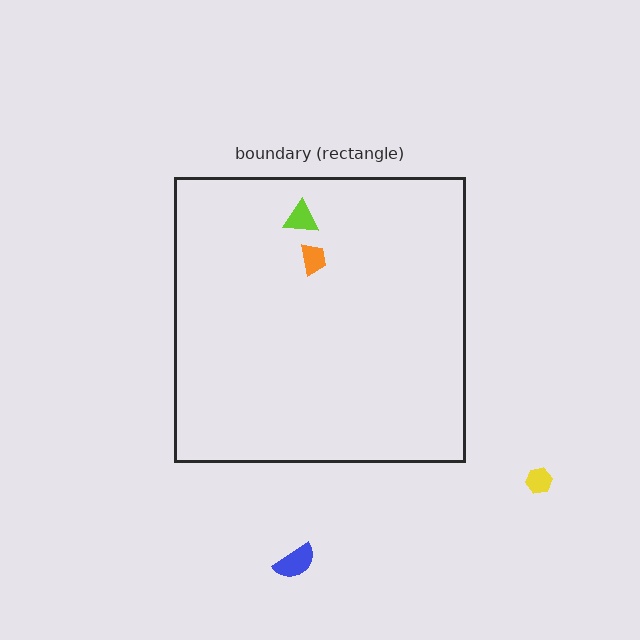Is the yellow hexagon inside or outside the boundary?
Outside.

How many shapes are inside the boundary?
2 inside, 2 outside.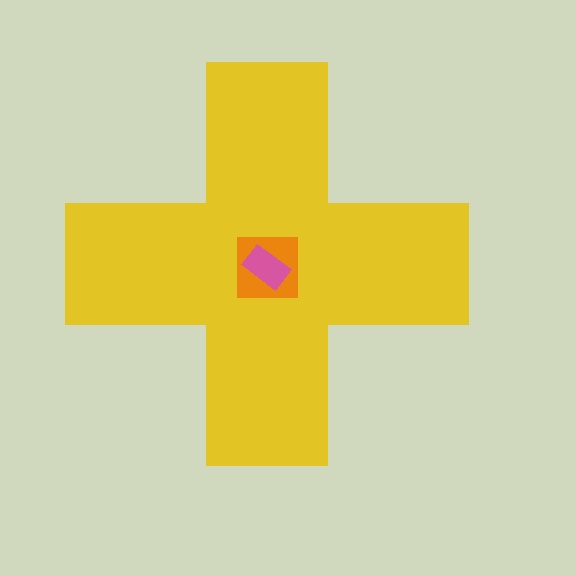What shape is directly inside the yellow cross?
The orange square.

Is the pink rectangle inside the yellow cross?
Yes.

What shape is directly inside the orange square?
The pink rectangle.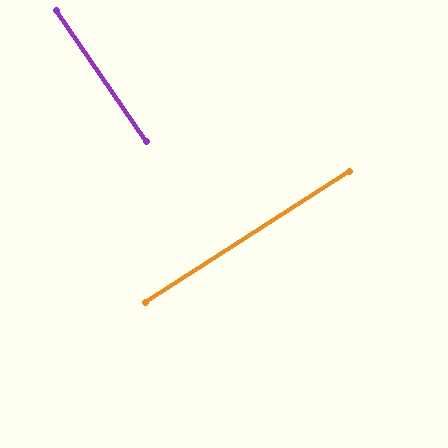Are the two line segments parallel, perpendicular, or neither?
Perpendicular — they meet at approximately 88°.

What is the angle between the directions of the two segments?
Approximately 88 degrees.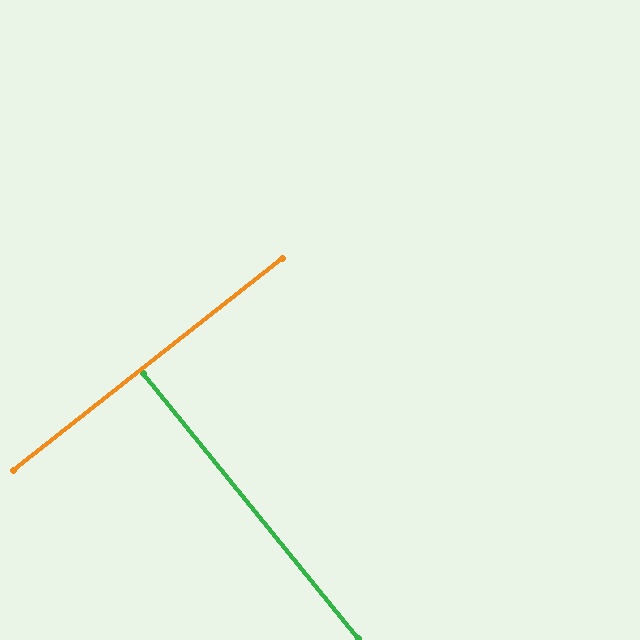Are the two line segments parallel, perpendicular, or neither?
Perpendicular — they meet at approximately 89°.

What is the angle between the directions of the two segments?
Approximately 89 degrees.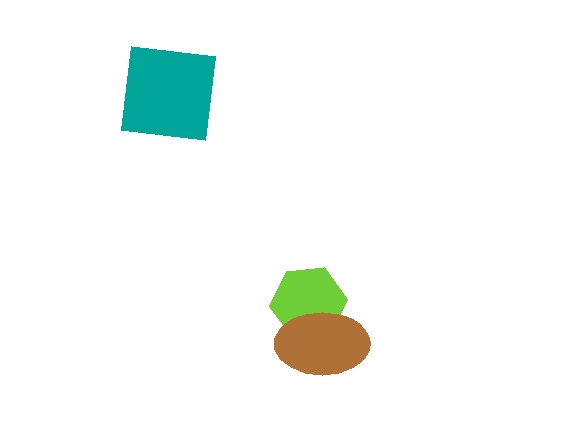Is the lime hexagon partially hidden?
Yes, it is partially covered by another shape.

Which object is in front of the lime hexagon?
The brown ellipse is in front of the lime hexagon.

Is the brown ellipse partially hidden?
No, no other shape covers it.